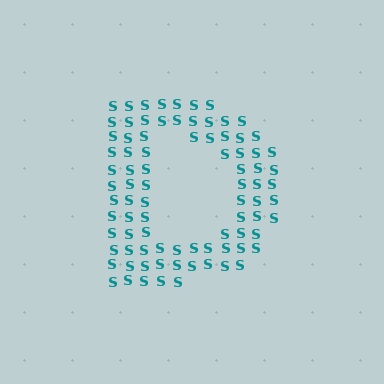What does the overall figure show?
The overall figure shows the letter D.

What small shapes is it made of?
It is made of small letter S's.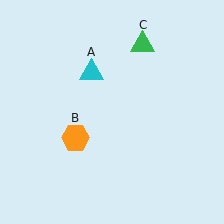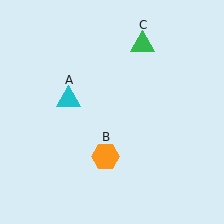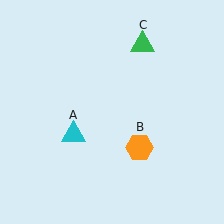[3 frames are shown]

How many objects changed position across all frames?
2 objects changed position: cyan triangle (object A), orange hexagon (object B).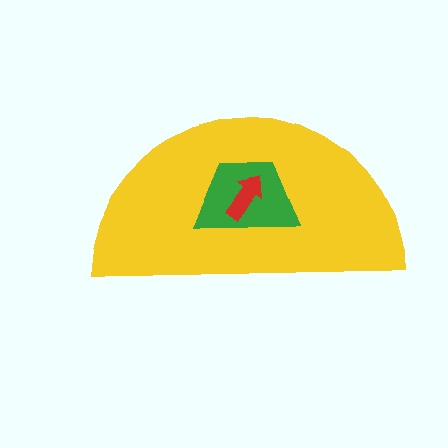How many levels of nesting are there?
3.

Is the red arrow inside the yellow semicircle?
Yes.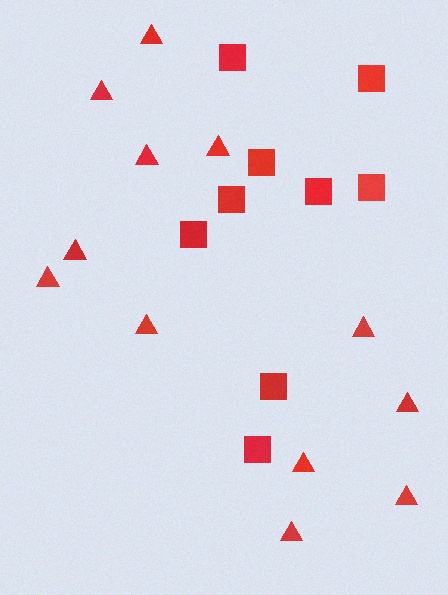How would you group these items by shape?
There are 2 groups: one group of triangles (12) and one group of squares (9).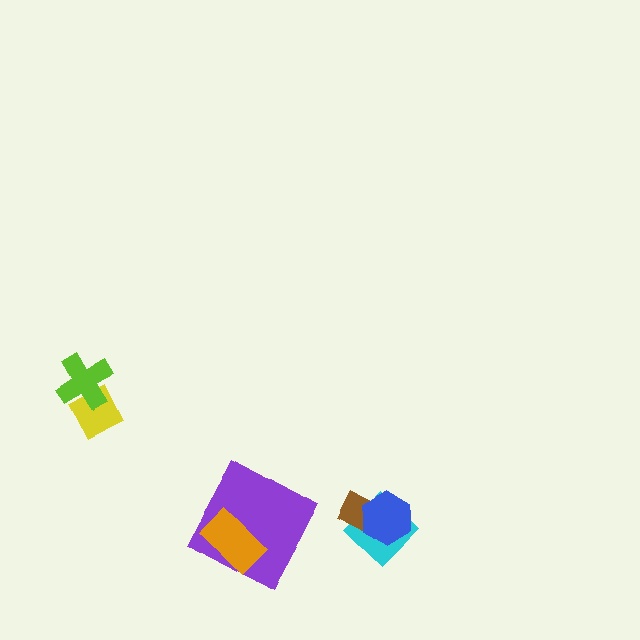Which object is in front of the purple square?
The orange rectangle is in front of the purple square.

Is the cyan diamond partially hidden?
Yes, it is partially covered by another shape.